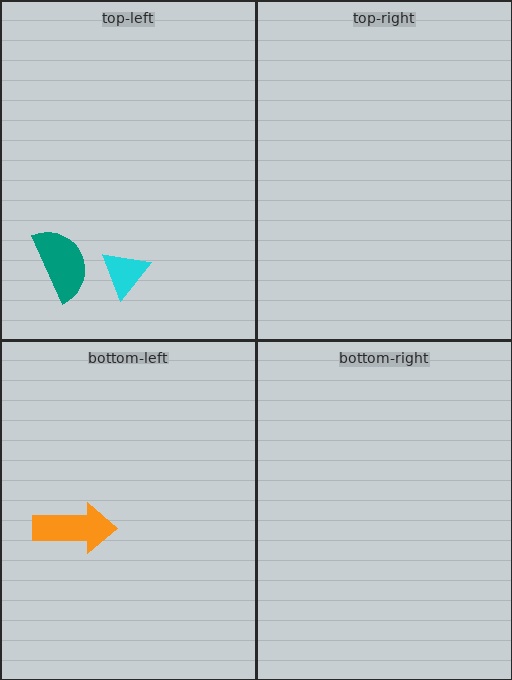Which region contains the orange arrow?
The bottom-left region.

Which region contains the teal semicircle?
The top-left region.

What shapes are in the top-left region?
The teal semicircle, the cyan triangle.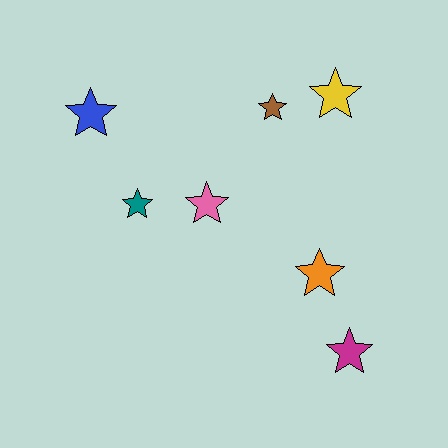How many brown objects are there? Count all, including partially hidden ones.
There is 1 brown object.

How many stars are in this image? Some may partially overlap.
There are 7 stars.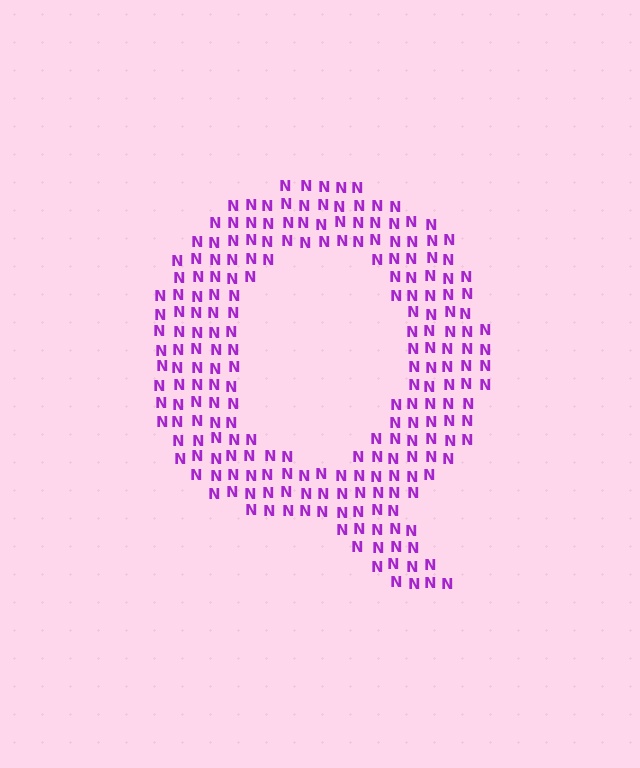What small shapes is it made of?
It is made of small letter N's.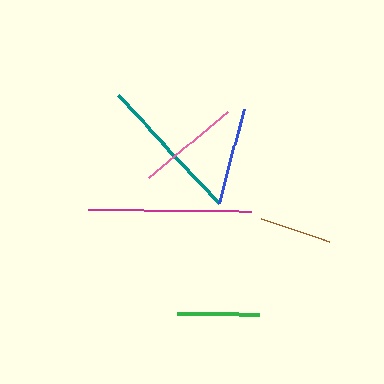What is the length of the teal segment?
The teal segment is approximately 148 pixels long.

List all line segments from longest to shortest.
From longest to shortest: magenta, teal, pink, blue, green, brown.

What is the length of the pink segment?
The pink segment is approximately 102 pixels long.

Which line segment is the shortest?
The brown line is the shortest at approximately 72 pixels.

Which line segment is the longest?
The magenta line is the longest at approximately 163 pixels.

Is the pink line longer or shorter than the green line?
The pink line is longer than the green line.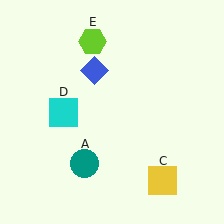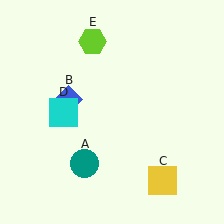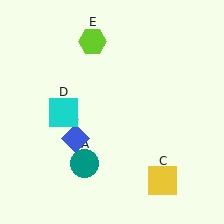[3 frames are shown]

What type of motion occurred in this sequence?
The blue diamond (object B) rotated counterclockwise around the center of the scene.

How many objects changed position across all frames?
1 object changed position: blue diamond (object B).